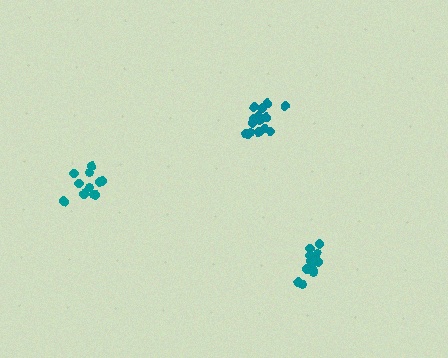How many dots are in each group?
Group 1: 12 dots, Group 2: 14 dots, Group 3: 17 dots (43 total).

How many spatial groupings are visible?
There are 3 spatial groupings.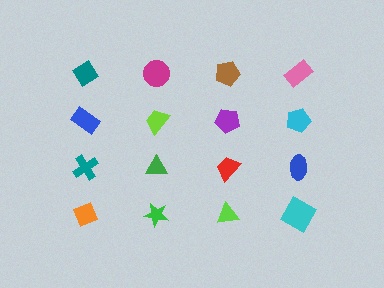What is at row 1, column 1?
A teal diamond.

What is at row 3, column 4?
A blue ellipse.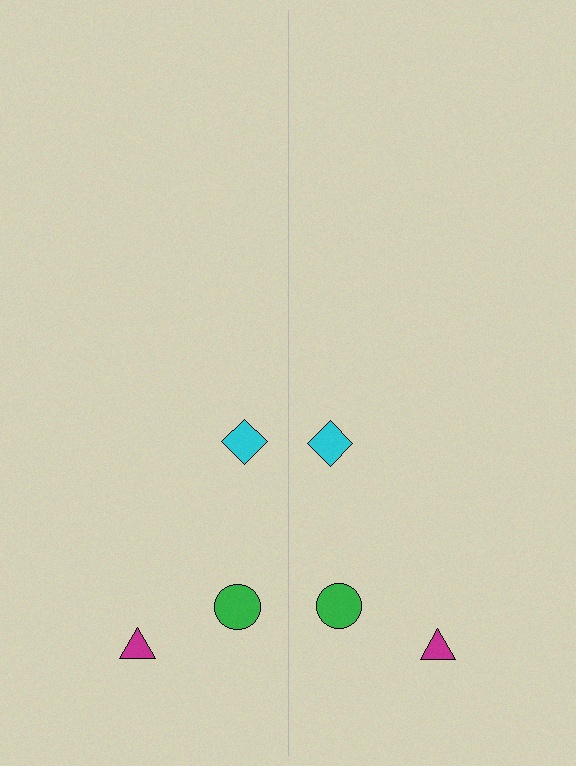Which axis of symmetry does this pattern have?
The pattern has a vertical axis of symmetry running through the center of the image.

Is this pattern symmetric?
Yes, this pattern has bilateral (reflection) symmetry.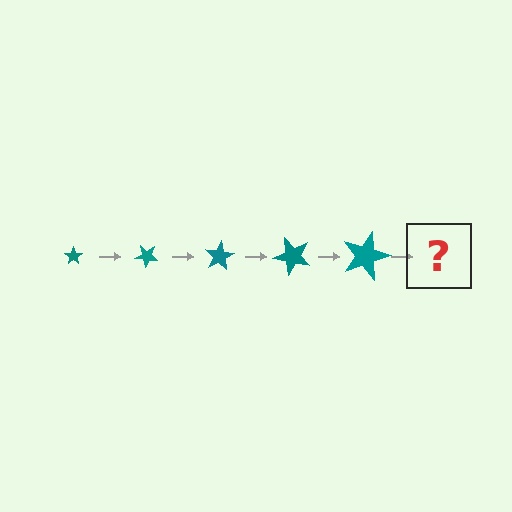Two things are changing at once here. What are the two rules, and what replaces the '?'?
The two rules are that the star grows larger each step and it rotates 40 degrees each step. The '?' should be a star, larger than the previous one and rotated 200 degrees from the start.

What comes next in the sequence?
The next element should be a star, larger than the previous one and rotated 200 degrees from the start.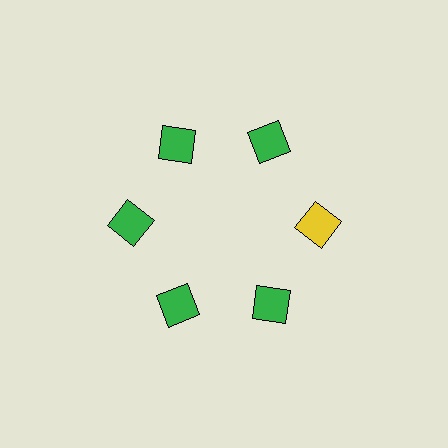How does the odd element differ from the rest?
It has a different color: yellow instead of green.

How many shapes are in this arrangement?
There are 6 shapes arranged in a ring pattern.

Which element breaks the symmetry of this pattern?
The yellow diamond at roughly the 3 o'clock position breaks the symmetry. All other shapes are green diamonds.